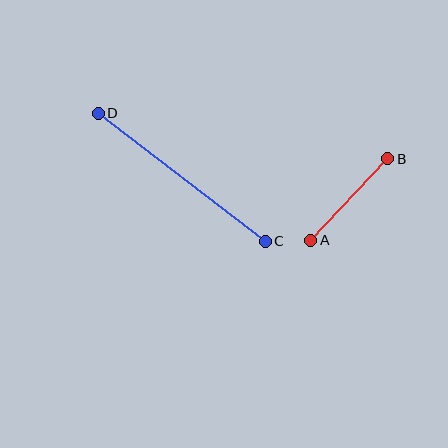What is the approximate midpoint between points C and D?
The midpoint is at approximately (182, 177) pixels.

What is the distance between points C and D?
The distance is approximately 210 pixels.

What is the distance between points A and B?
The distance is approximately 112 pixels.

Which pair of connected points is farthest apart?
Points C and D are farthest apart.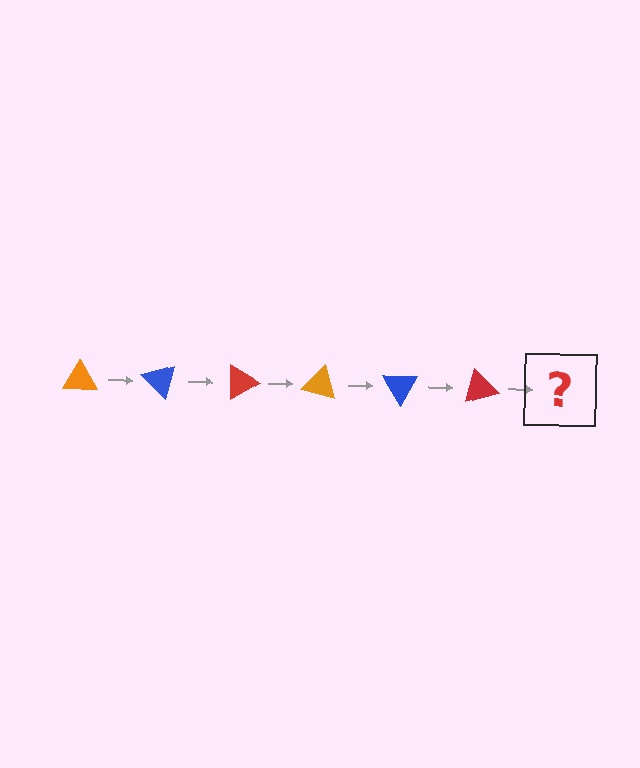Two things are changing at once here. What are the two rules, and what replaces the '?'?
The two rules are that it rotates 45 degrees each step and the color cycles through orange, blue, and red. The '?' should be an orange triangle, rotated 270 degrees from the start.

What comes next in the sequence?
The next element should be an orange triangle, rotated 270 degrees from the start.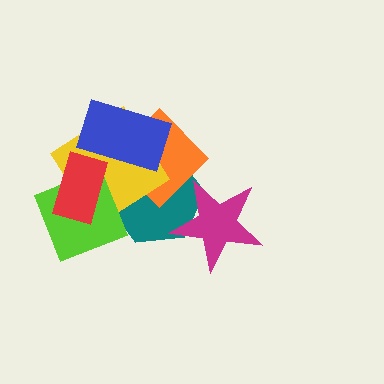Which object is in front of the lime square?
The red rectangle is in front of the lime square.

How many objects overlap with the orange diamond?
3 objects overlap with the orange diamond.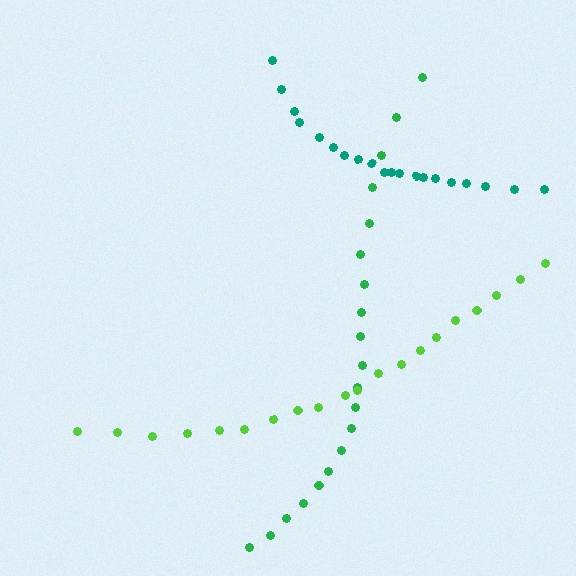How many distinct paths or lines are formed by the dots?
There are 3 distinct paths.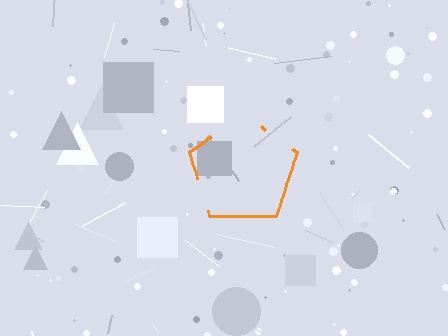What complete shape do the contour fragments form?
The contour fragments form a pentagon.